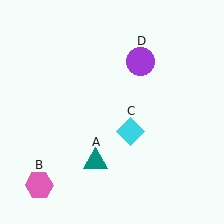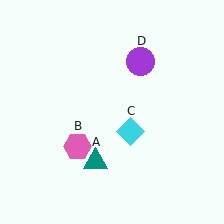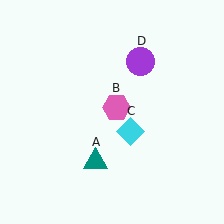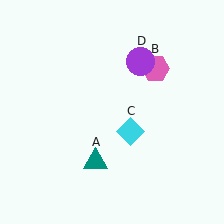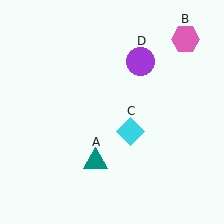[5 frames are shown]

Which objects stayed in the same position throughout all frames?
Teal triangle (object A) and cyan diamond (object C) and purple circle (object D) remained stationary.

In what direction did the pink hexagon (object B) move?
The pink hexagon (object B) moved up and to the right.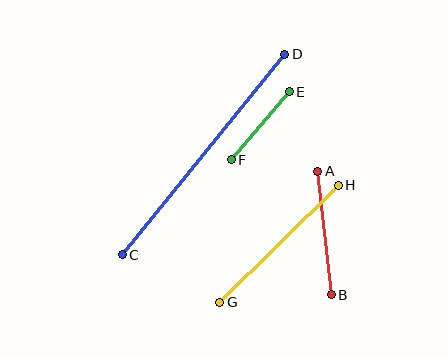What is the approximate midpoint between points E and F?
The midpoint is at approximately (260, 126) pixels.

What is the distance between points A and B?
The distance is approximately 124 pixels.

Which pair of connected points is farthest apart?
Points C and D are farthest apart.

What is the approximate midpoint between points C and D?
The midpoint is at approximately (203, 155) pixels.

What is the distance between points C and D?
The distance is approximately 258 pixels.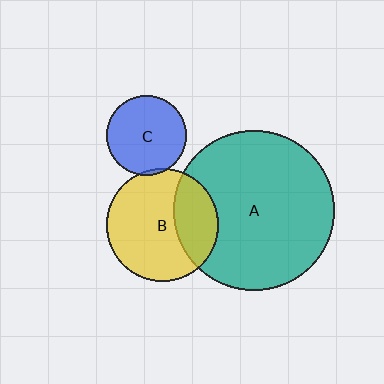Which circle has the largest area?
Circle A (teal).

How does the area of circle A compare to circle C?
Approximately 4.1 times.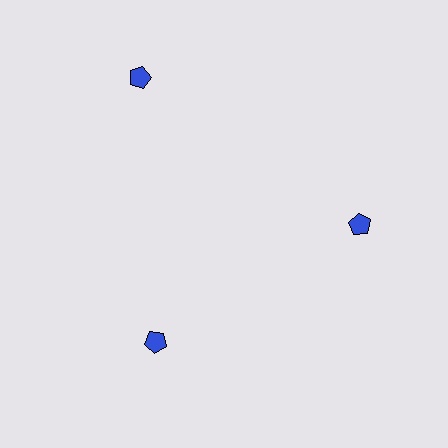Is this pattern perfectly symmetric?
No. The 3 blue pentagons are arranged in a ring, but one element near the 11 o'clock position is pushed outward from the center, breaking the 3-fold rotational symmetry.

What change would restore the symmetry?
The symmetry would be restored by moving it inward, back onto the ring so that all 3 pentagons sit at equal angles and equal distance from the center.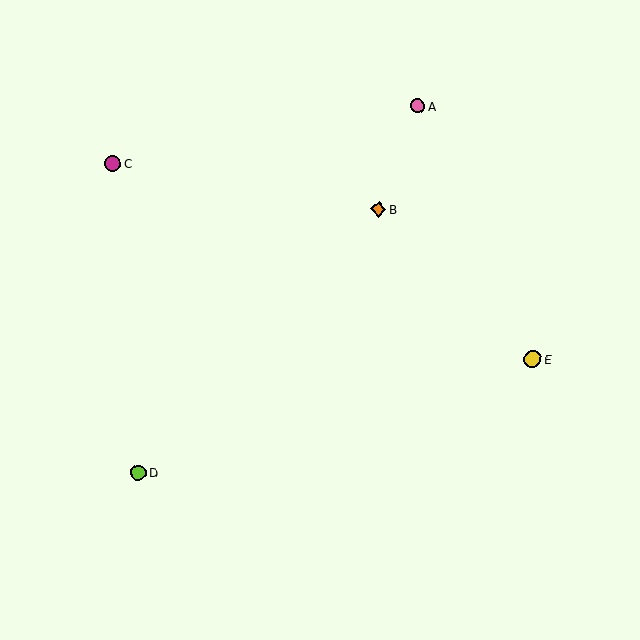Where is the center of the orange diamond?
The center of the orange diamond is at (378, 209).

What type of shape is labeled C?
Shape C is a magenta circle.